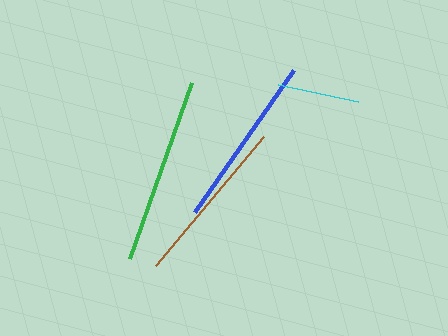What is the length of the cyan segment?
The cyan segment is approximately 82 pixels long.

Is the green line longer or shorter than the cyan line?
The green line is longer than the cyan line.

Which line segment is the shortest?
The cyan line is the shortest at approximately 82 pixels.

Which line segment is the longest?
The green line is the longest at approximately 186 pixels.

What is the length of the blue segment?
The blue segment is approximately 173 pixels long.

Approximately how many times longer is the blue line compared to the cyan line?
The blue line is approximately 2.1 times the length of the cyan line.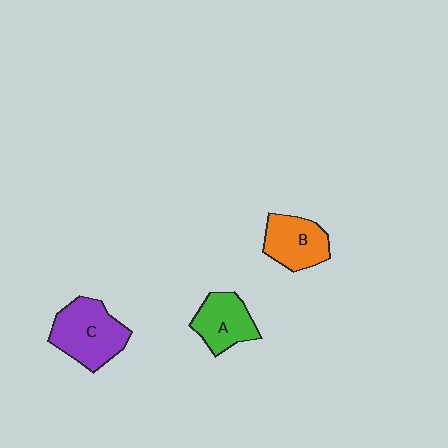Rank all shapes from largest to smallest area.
From largest to smallest: C (purple), B (orange), A (green).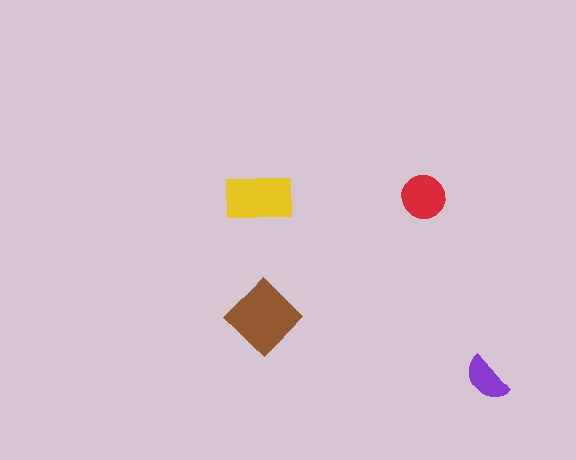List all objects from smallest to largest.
The purple semicircle, the red circle, the yellow rectangle, the brown diamond.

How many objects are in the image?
There are 4 objects in the image.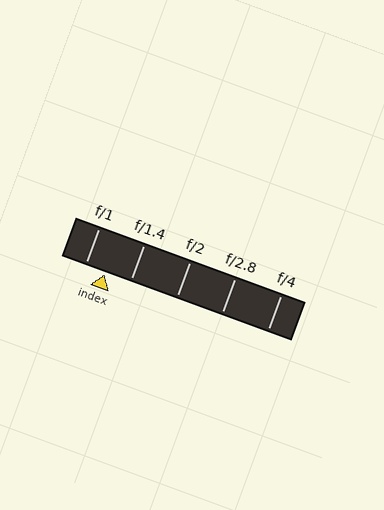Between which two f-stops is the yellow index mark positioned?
The index mark is between f/1 and f/1.4.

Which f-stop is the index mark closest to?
The index mark is closest to f/1.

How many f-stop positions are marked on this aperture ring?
There are 5 f-stop positions marked.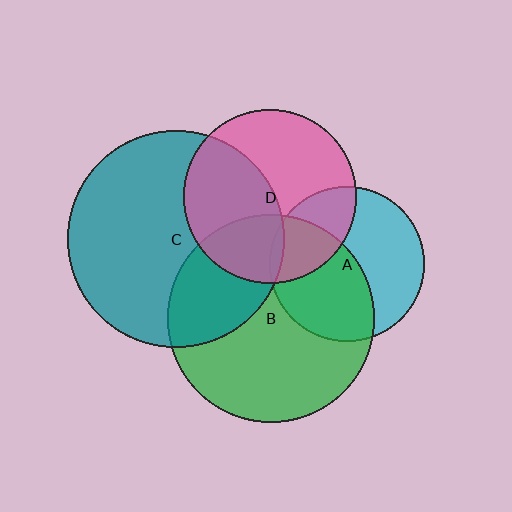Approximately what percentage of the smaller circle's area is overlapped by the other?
Approximately 45%.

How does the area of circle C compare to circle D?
Approximately 1.6 times.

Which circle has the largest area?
Circle C (teal).